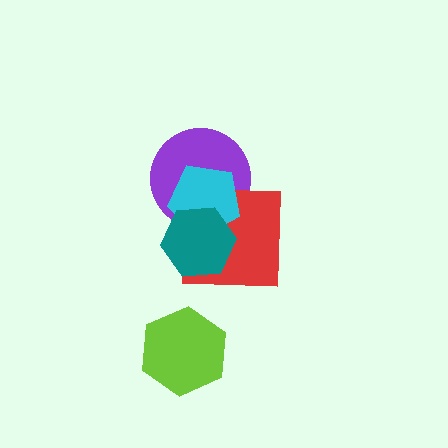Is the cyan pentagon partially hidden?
Yes, it is partially covered by another shape.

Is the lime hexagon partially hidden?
No, no other shape covers it.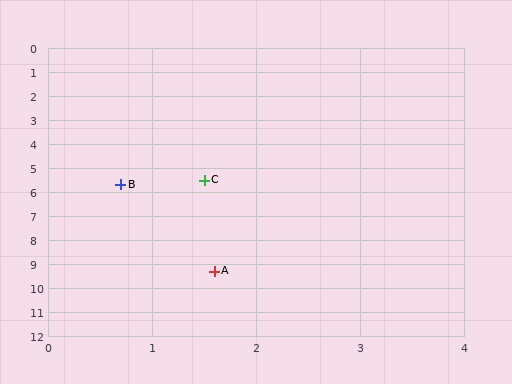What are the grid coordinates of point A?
Point A is at approximately (1.6, 9.3).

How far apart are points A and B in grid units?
Points A and B are about 3.7 grid units apart.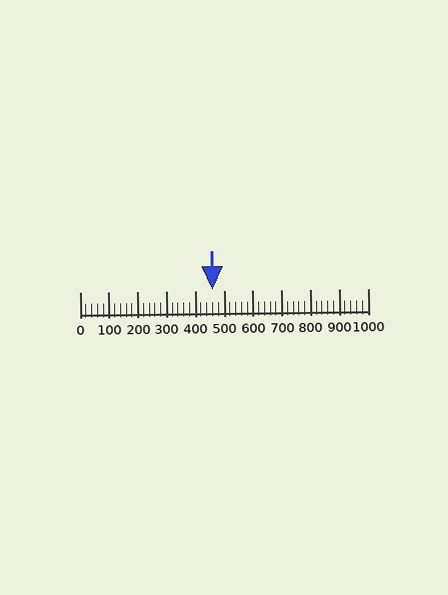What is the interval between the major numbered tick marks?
The major tick marks are spaced 100 units apart.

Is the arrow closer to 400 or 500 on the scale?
The arrow is closer to 500.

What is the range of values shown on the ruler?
The ruler shows values from 0 to 1000.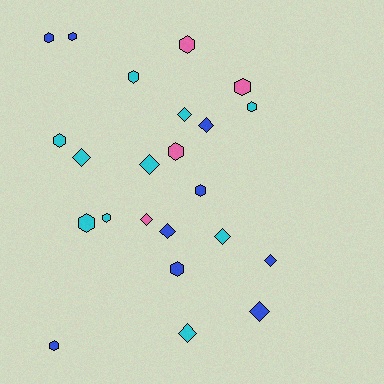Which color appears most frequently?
Cyan, with 10 objects.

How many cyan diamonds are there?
There are 5 cyan diamonds.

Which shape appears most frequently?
Hexagon, with 13 objects.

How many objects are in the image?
There are 23 objects.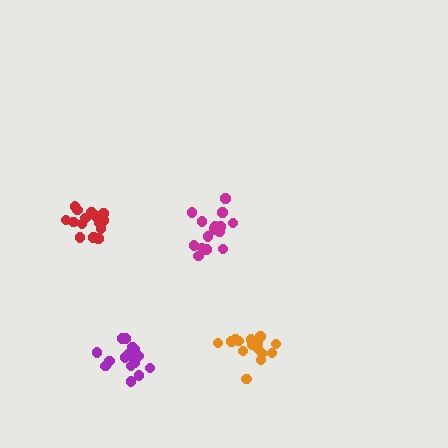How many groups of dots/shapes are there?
There are 4 groups.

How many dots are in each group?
Group 1: 16 dots, Group 2: 15 dots, Group 3: 17 dots, Group 4: 16 dots (64 total).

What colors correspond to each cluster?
The clusters are colored: magenta, orange, purple, red.